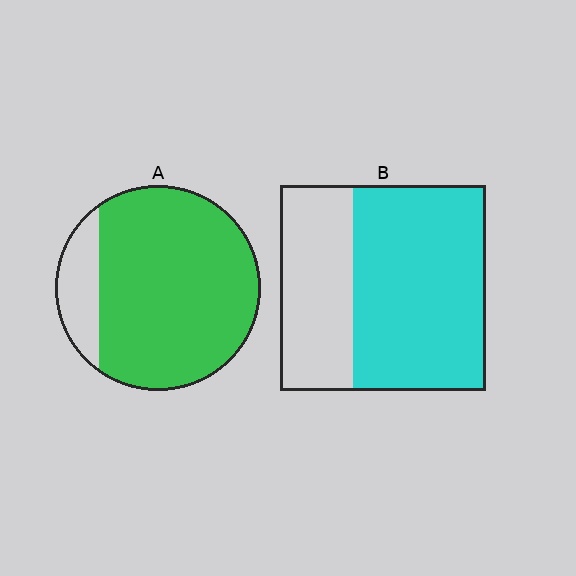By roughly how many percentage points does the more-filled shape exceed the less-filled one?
By roughly 20 percentage points (A over B).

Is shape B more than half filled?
Yes.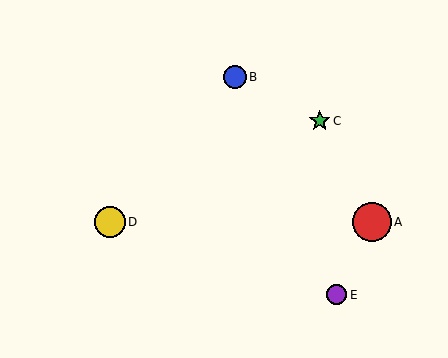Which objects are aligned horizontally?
Objects A, D are aligned horizontally.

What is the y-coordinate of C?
Object C is at y≈121.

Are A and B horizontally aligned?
No, A is at y≈222 and B is at y≈77.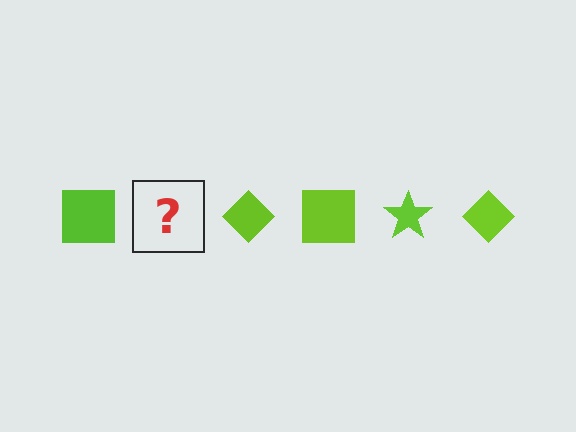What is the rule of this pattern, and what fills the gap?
The rule is that the pattern cycles through square, star, diamond shapes in lime. The gap should be filled with a lime star.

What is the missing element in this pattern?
The missing element is a lime star.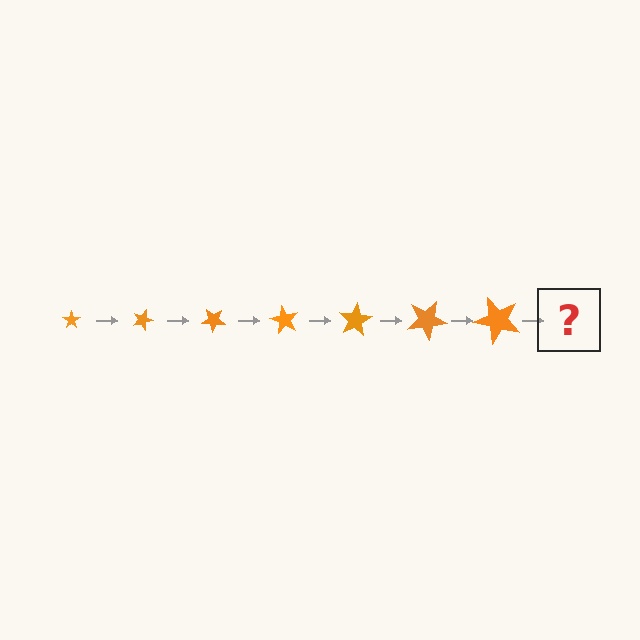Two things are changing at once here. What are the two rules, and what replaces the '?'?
The two rules are that the star grows larger each step and it rotates 20 degrees each step. The '?' should be a star, larger than the previous one and rotated 140 degrees from the start.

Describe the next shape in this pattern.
It should be a star, larger than the previous one and rotated 140 degrees from the start.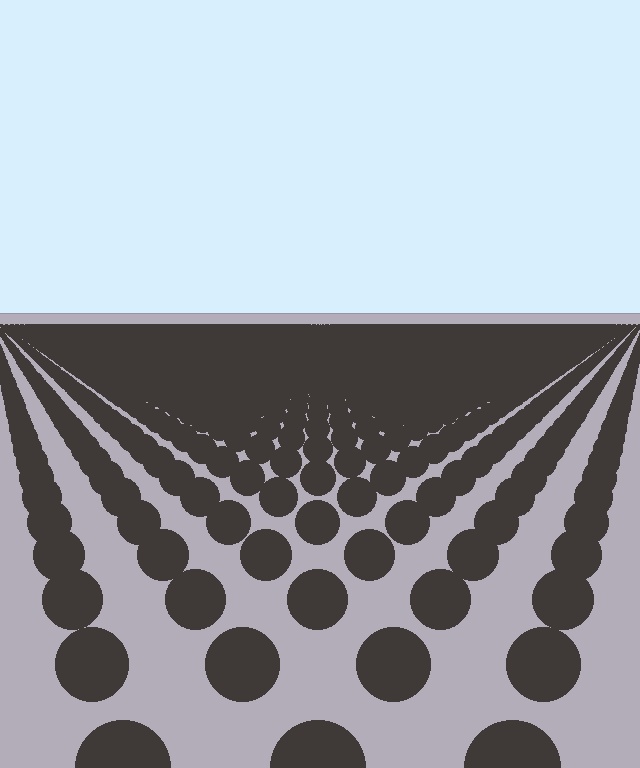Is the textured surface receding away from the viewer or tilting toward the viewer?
The surface is receding away from the viewer. Texture elements get smaller and denser toward the top.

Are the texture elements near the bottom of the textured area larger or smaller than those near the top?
Larger. Near the bottom, elements are closer to the viewer and appear at a bigger on-screen size.